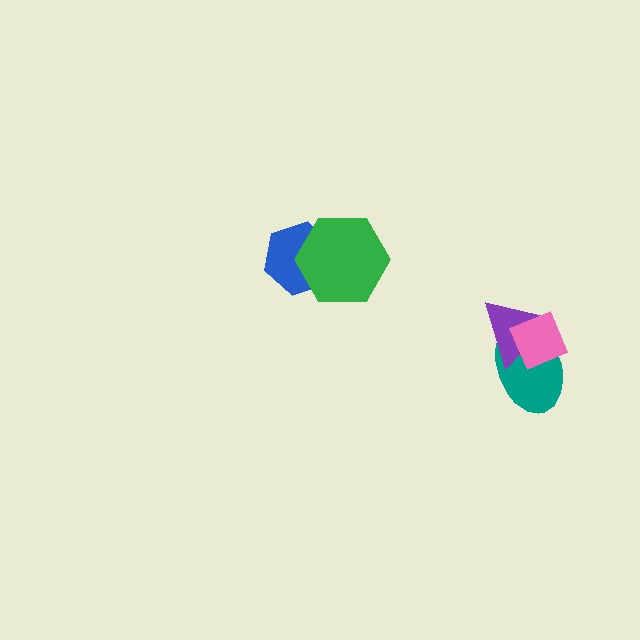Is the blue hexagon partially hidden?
Yes, it is partially covered by another shape.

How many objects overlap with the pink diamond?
2 objects overlap with the pink diamond.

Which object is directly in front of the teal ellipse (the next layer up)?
The purple triangle is directly in front of the teal ellipse.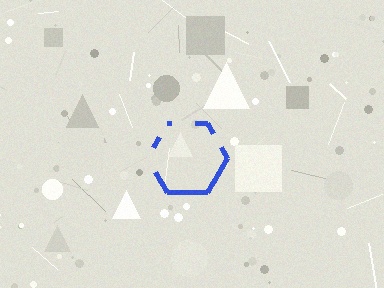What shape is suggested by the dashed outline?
The dashed outline suggests a hexagon.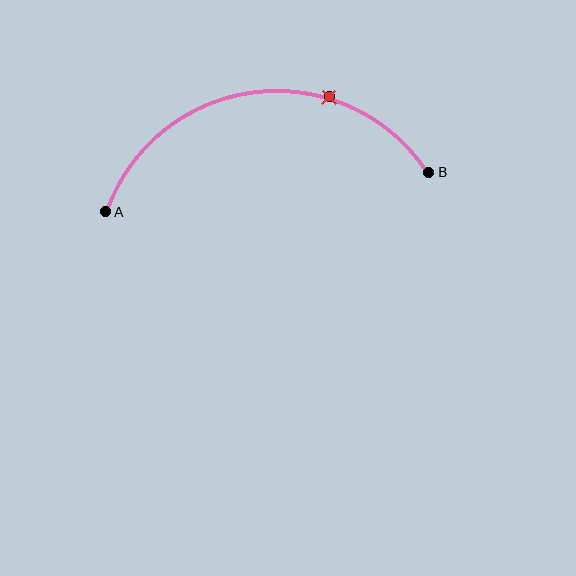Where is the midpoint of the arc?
The arc midpoint is the point on the curve farthest from the straight line joining A and B. It sits above that line.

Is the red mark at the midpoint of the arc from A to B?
No. The red mark lies on the arc but is closer to endpoint B. The arc midpoint would be at the point on the curve equidistant along the arc from both A and B.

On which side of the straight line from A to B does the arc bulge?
The arc bulges above the straight line connecting A and B.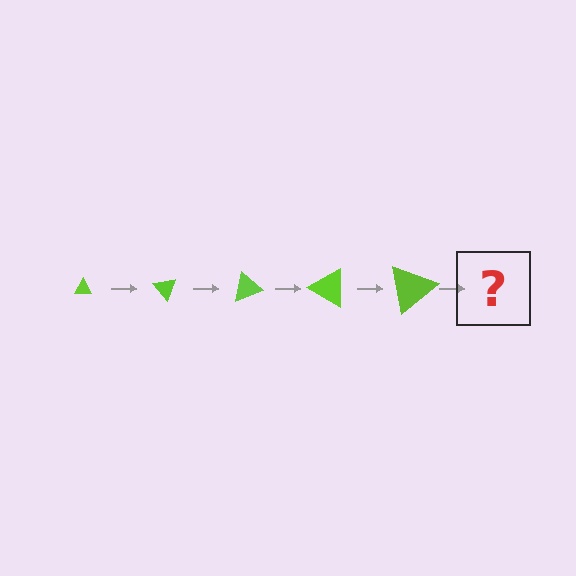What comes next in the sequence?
The next element should be a triangle, larger than the previous one and rotated 250 degrees from the start.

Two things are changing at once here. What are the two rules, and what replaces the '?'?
The two rules are that the triangle grows larger each step and it rotates 50 degrees each step. The '?' should be a triangle, larger than the previous one and rotated 250 degrees from the start.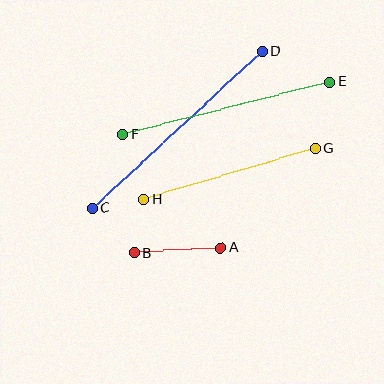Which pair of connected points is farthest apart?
Points C and D are farthest apart.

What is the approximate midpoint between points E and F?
The midpoint is at approximately (226, 108) pixels.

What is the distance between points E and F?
The distance is approximately 214 pixels.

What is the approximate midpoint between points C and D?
The midpoint is at approximately (177, 129) pixels.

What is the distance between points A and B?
The distance is approximately 86 pixels.